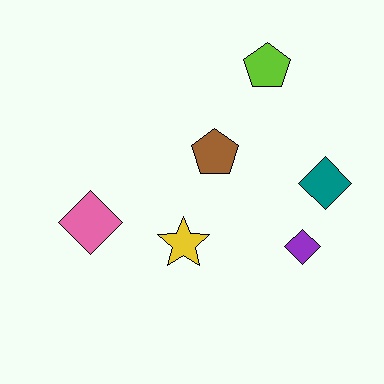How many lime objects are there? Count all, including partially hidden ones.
There is 1 lime object.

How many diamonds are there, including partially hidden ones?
There are 3 diamonds.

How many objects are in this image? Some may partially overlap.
There are 6 objects.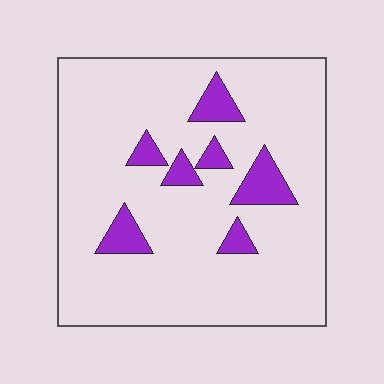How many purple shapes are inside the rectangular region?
7.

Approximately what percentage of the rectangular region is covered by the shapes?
Approximately 10%.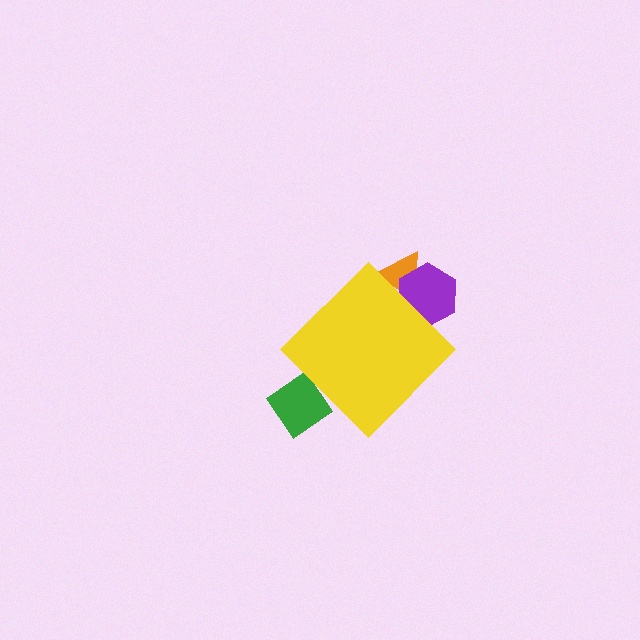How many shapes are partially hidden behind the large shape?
3 shapes are partially hidden.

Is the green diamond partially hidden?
Yes, the green diamond is partially hidden behind the yellow diamond.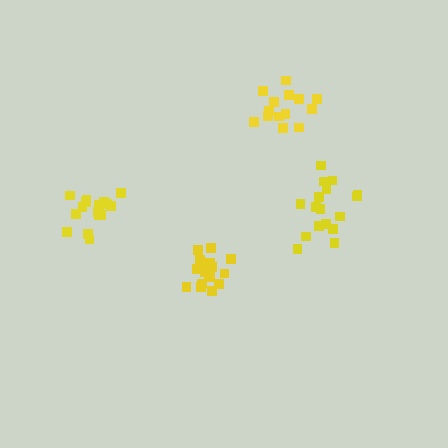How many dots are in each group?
Group 1: 16 dots, Group 2: 18 dots, Group 3: 17 dots, Group 4: 16 dots (67 total).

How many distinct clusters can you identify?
There are 4 distinct clusters.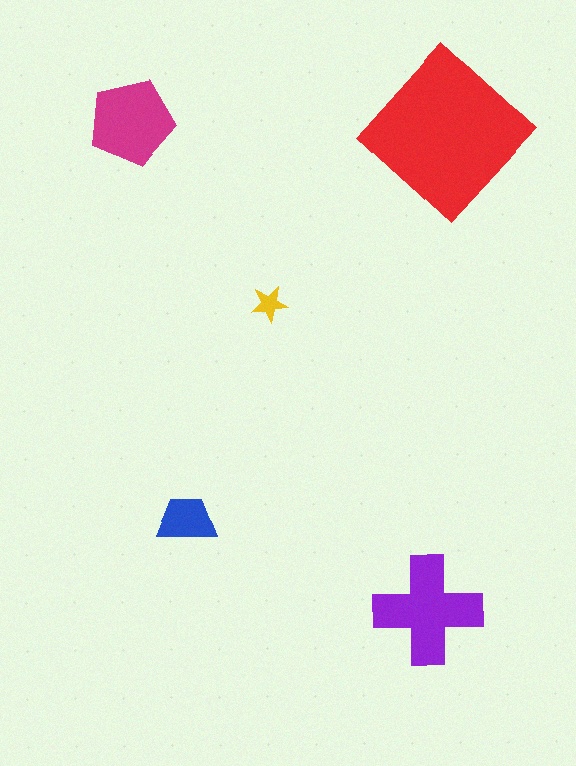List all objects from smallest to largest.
The yellow star, the blue trapezoid, the magenta pentagon, the purple cross, the red diamond.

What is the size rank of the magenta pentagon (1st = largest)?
3rd.